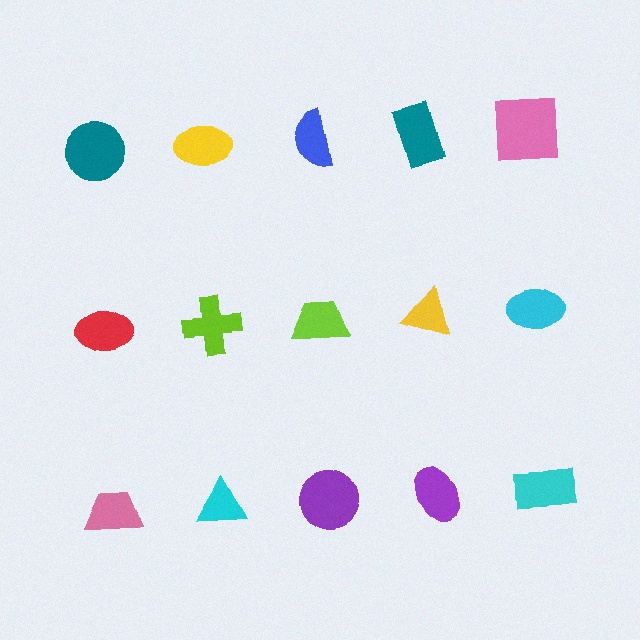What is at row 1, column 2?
A yellow ellipse.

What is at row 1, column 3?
A blue semicircle.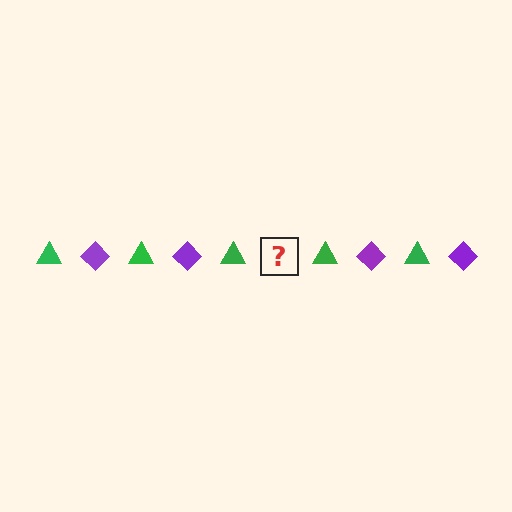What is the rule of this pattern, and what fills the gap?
The rule is that the pattern alternates between green triangle and purple diamond. The gap should be filled with a purple diamond.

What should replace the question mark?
The question mark should be replaced with a purple diamond.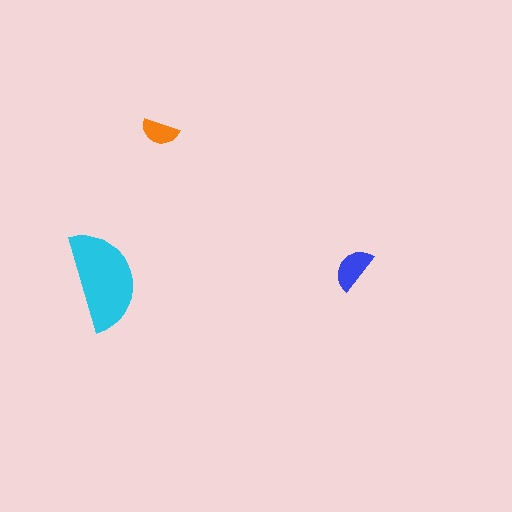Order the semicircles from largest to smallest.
the cyan one, the blue one, the orange one.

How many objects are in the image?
There are 3 objects in the image.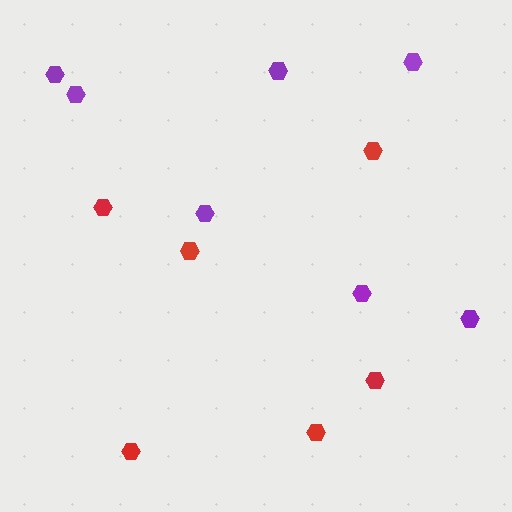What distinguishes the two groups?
There are 2 groups: one group of red hexagons (6) and one group of purple hexagons (7).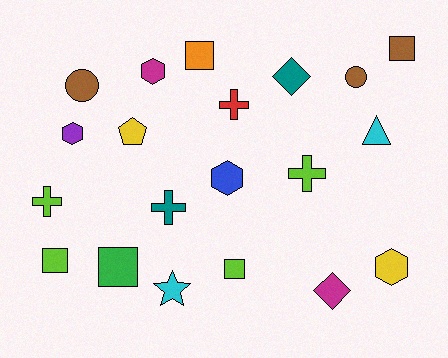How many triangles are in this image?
There is 1 triangle.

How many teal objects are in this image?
There are 2 teal objects.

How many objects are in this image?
There are 20 objects.